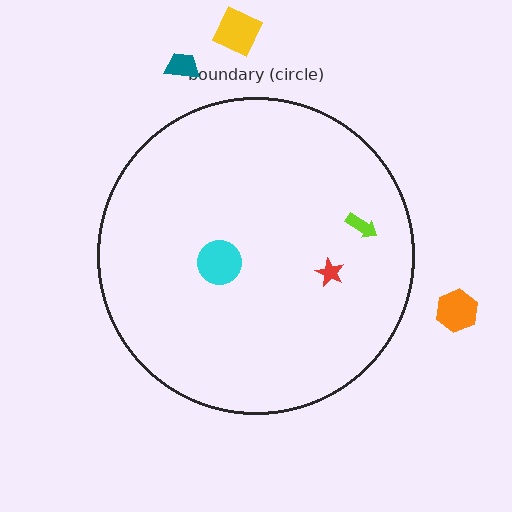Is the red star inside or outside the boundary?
Inside.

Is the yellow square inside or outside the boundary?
Outside.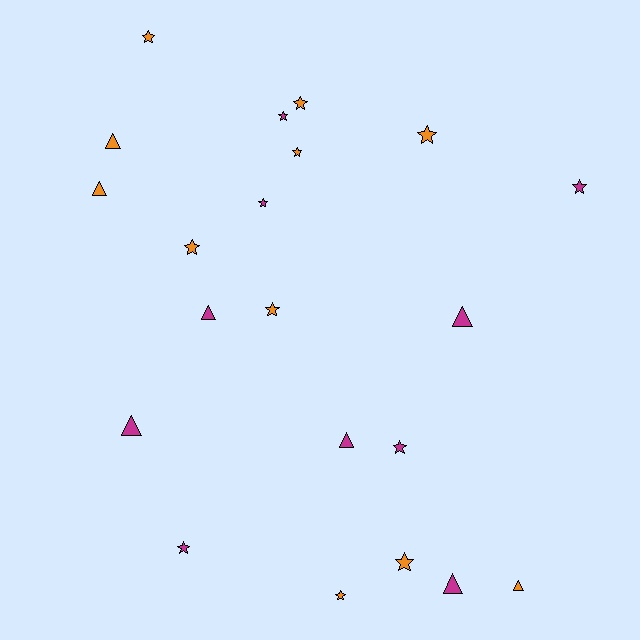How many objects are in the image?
There are 21 objects.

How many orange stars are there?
There are 8 orange stars.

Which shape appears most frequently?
Star, with 13 objects.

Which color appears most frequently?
Orange, with 11 objects.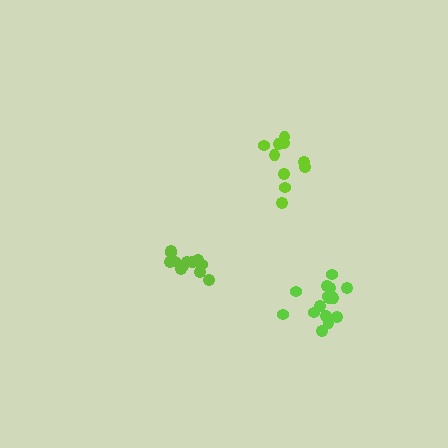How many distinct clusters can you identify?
There are 3 distinct clusters.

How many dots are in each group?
Group 1: 12 dots, Group 2: 15 dots, Group 3: 10 dots (37 total).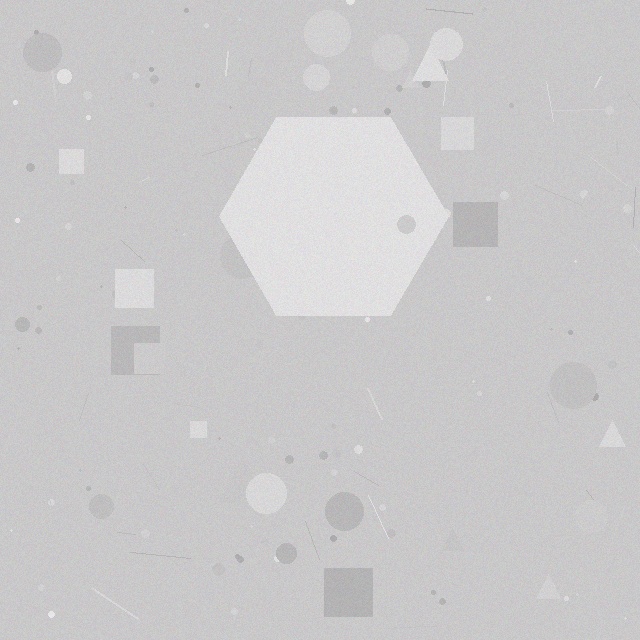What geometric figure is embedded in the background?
A hexagon is embedded in the background.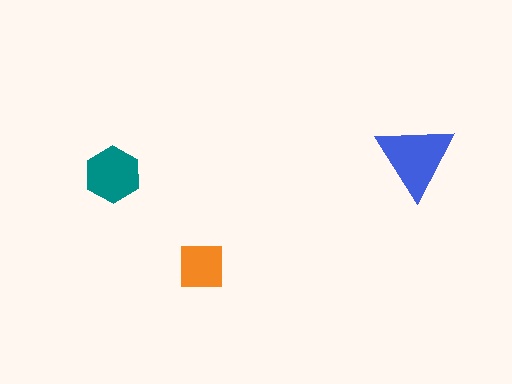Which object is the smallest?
The orange square.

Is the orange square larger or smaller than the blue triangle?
Smaller.